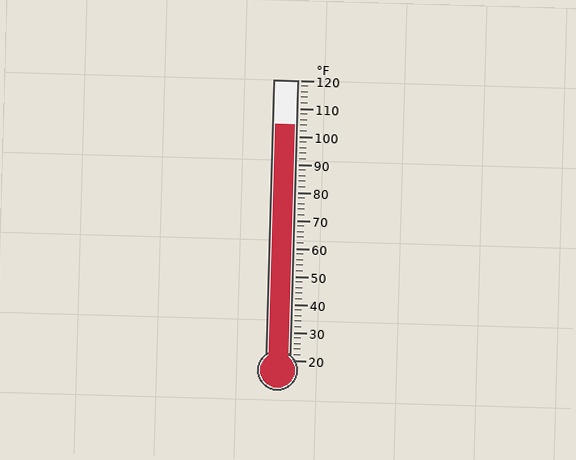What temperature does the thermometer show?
The thermometer shows approximately 104°F.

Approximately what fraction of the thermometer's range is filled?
The thermometer is filled to approximately 85% of its range.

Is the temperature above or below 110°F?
The temperature is below 110°F.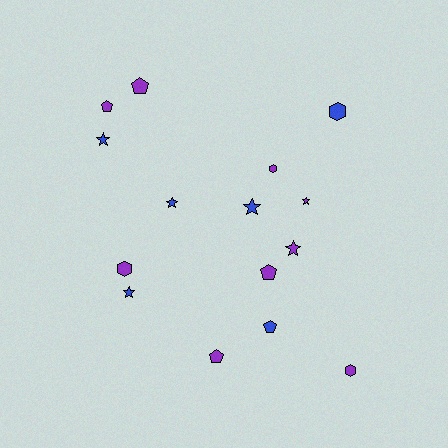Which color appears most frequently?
Purple, with 9 objects.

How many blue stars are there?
There are 4 blue stars.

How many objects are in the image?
There are 15 objects.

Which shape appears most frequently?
Star, with 6 objects.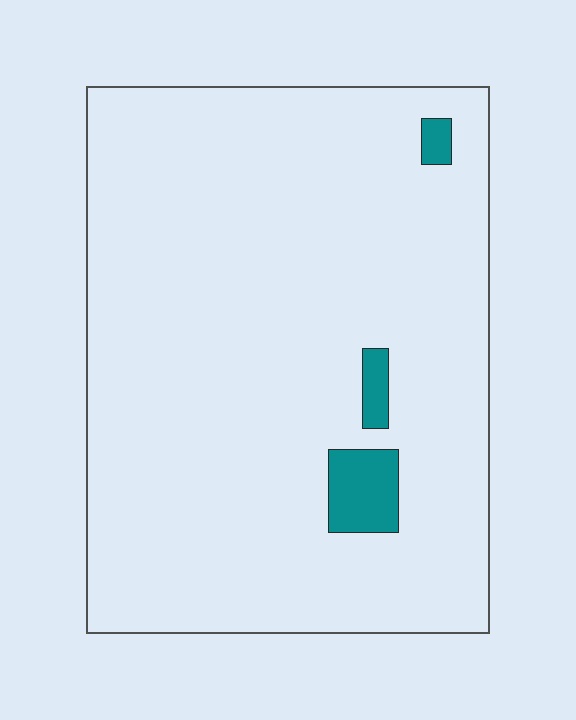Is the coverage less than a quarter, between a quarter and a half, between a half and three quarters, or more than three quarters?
Less than a quarter.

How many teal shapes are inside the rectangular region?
3.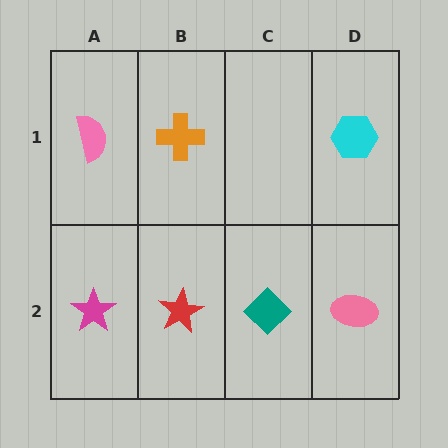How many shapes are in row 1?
3 shapes.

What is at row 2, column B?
A red star.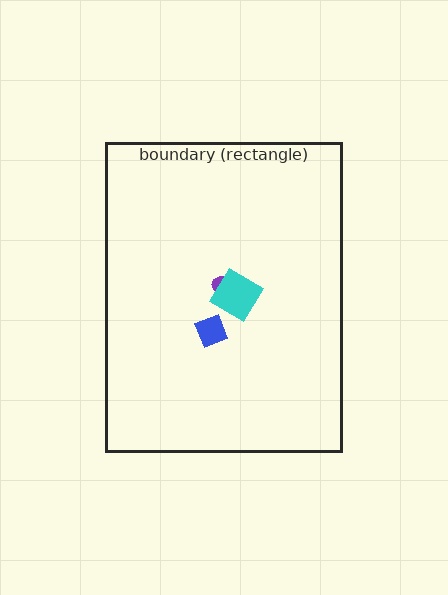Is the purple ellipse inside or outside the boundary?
Inside.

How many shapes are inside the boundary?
3 inside, 0 outside.